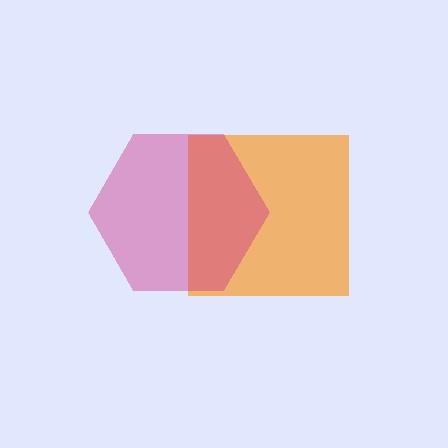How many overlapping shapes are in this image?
There are 2 overlapping shapes in the image.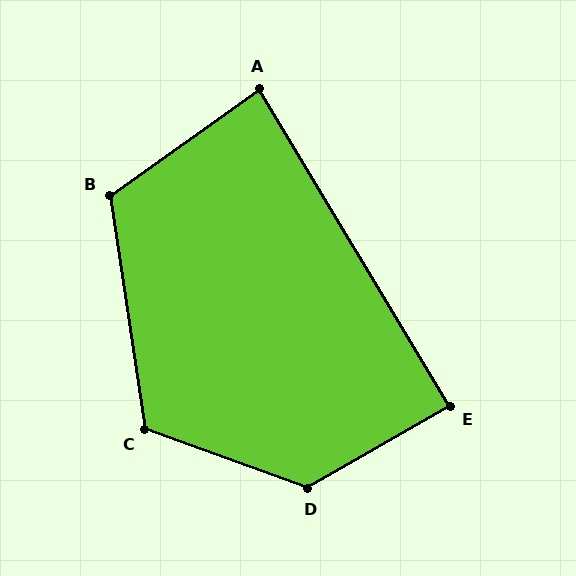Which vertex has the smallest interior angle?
A, at approximately 86 degrees.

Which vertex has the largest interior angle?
D, at approximately 130 degrees.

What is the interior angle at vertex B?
Approximately 117 degrees (obtuse).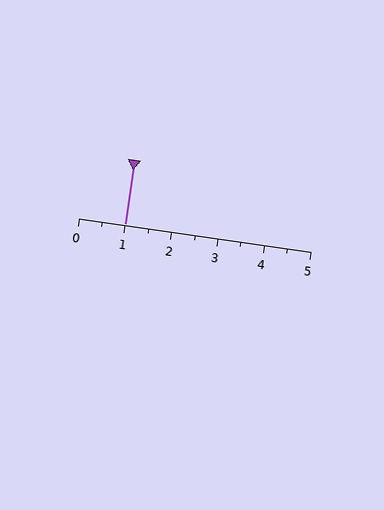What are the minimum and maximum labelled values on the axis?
The axis runs from 0 to 5.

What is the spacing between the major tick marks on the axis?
The major ticks are spaced 1 apart.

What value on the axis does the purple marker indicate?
The marker indicates approximately 1.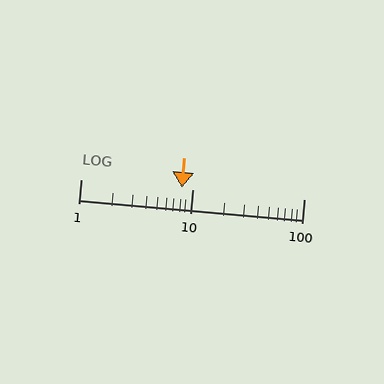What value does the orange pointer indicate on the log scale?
The pointer indicates approximately 8.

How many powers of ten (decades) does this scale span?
The scale spans 2 decades, from 1 to 100.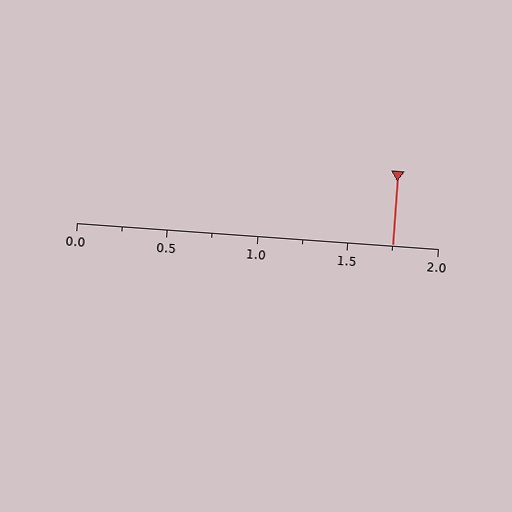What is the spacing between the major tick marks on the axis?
The major ticks are spaced 0.5 apart.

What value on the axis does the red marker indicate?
The marker indicates approximately 1.75.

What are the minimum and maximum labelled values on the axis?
The axis runs from 0.0 to 2.0.